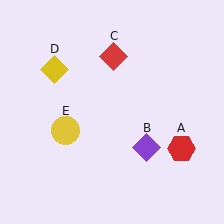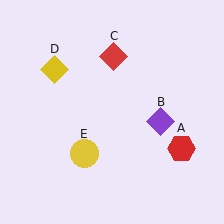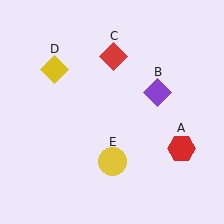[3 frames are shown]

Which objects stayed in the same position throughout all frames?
Red hexagon (object A) and red diamond (object C) and yellow diamond (object D) remained stationary.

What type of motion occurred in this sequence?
The purple diamond (object B), yellow circle (object E) rotated counterclockwise around the center of the scene.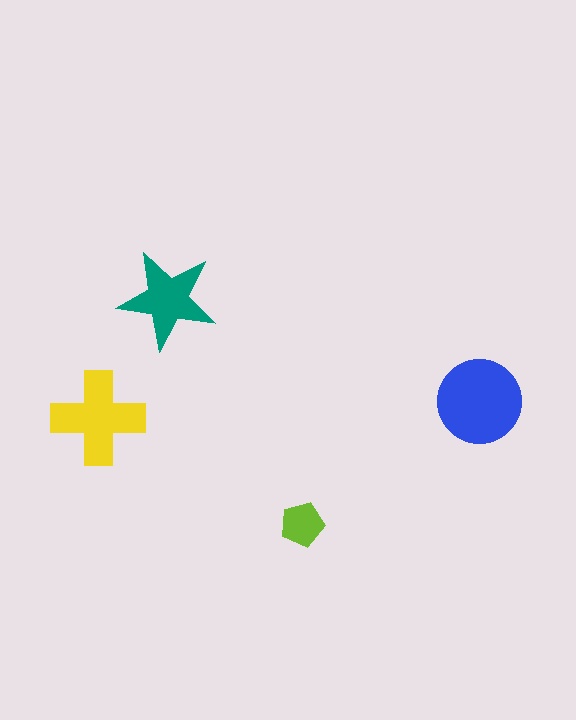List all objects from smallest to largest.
The lime pentagon, the teal star, the yellow cross, the blue circle.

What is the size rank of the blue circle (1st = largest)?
1st.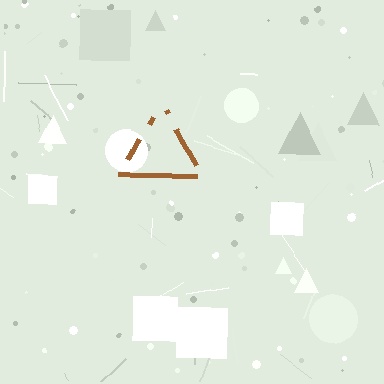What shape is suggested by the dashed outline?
The dashed outline suggests a triangle.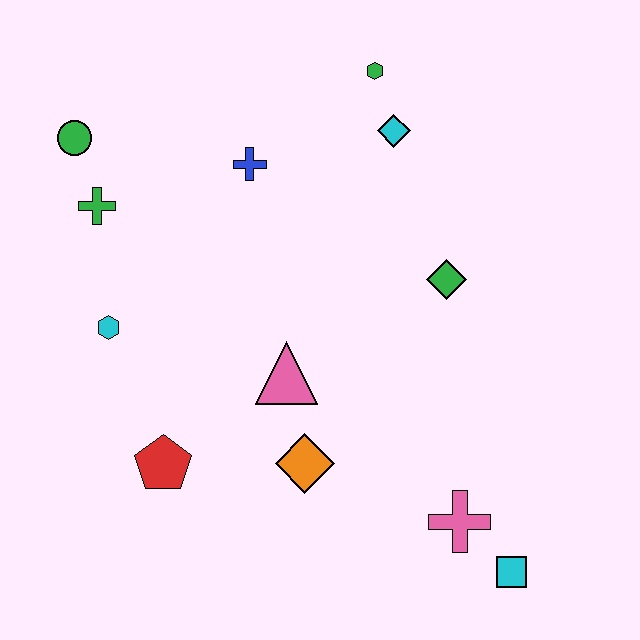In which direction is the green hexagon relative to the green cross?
The green hexagon is to the right of the green cross.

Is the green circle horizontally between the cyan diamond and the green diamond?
No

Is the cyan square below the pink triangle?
Yes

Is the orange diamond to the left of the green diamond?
Yes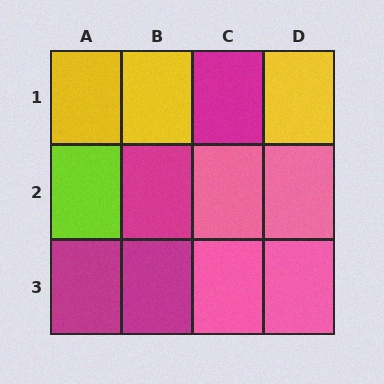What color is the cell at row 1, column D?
Yellow.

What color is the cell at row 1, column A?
Yellow.